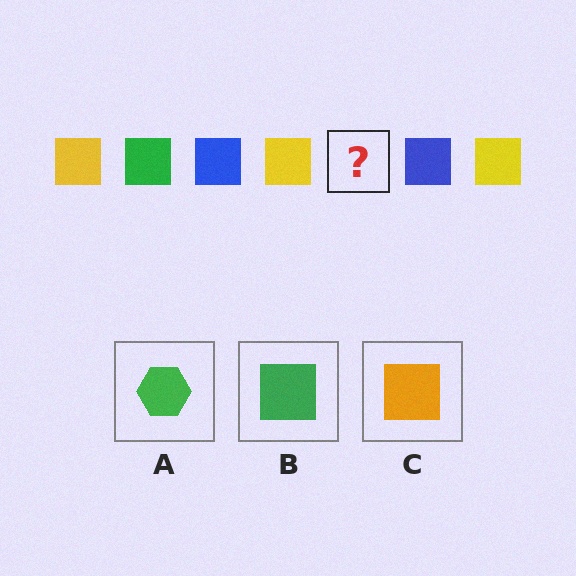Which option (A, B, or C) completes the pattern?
B.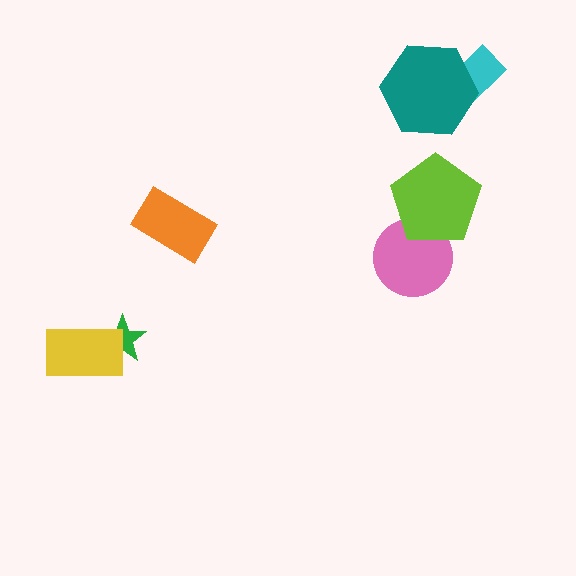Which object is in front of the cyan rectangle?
The teal hexagon is in front of the cyan rectangle.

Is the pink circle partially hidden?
Yes, it is partially covered by another shape.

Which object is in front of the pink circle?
The lime pentagon is in front of the pink circle.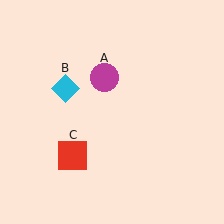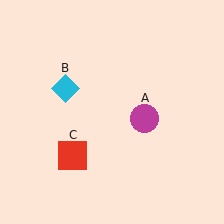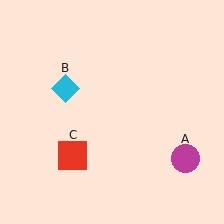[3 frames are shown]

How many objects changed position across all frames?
1 object changed position: magenta circle (object A).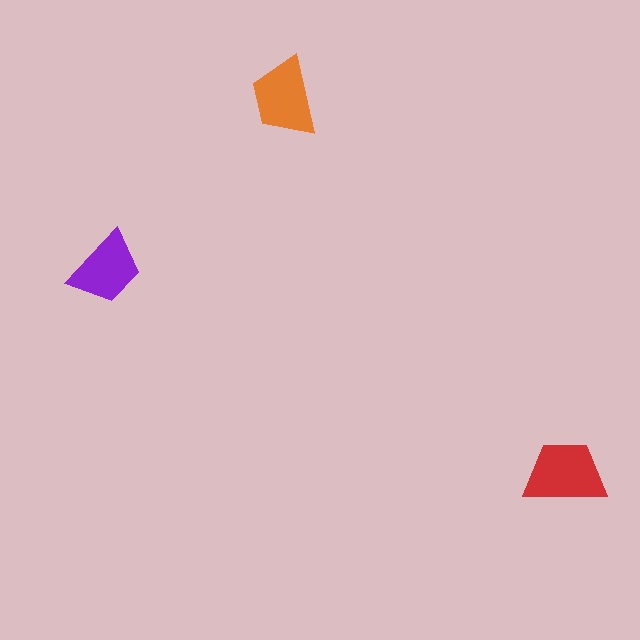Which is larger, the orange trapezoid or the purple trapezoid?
The orange one.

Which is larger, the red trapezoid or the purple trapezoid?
The red one.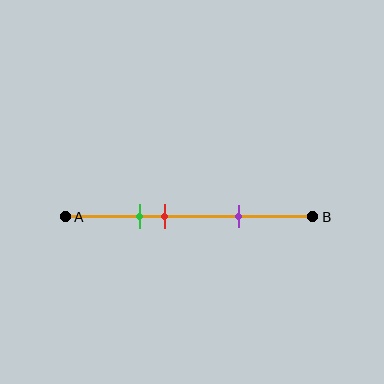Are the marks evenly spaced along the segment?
No, the marks are not evenly spaced.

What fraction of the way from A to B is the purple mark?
The purple mark is approximately 70% (0.7) of the way from A to B.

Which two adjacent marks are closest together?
The green and red marks are the closest adjacent pair.